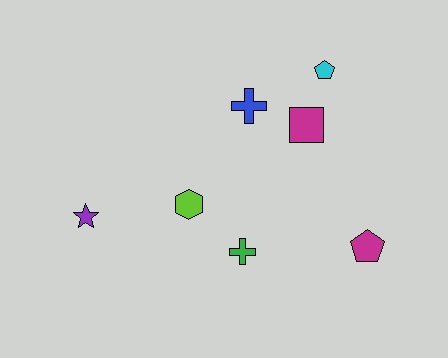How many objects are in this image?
There are 7 objects.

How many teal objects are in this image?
There are no teal objects.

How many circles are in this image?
There are no circles.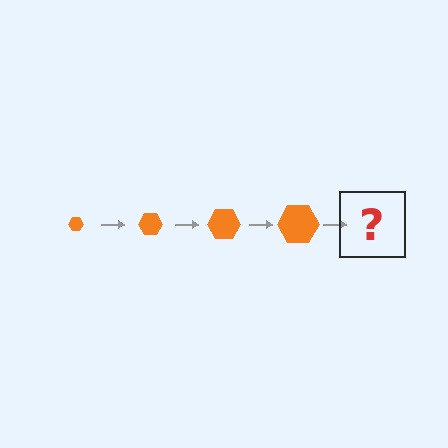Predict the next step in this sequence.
The next step is an orange hexagon, larger than the previous one.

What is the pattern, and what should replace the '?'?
The pattern is that the hexagon gets progressively larger each step. The '?' should be an orange hexagon, larger than the previous one.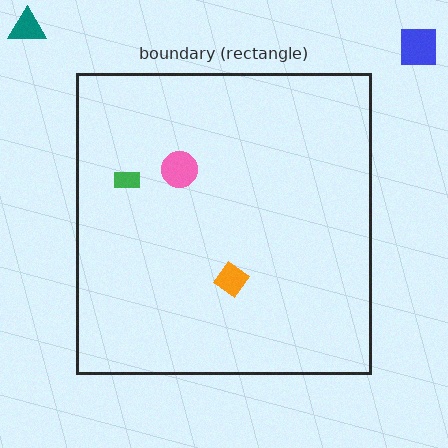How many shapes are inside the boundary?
3 inside, 2 outside.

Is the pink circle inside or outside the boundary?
Inside.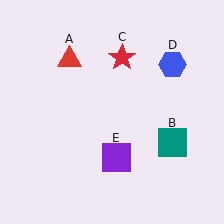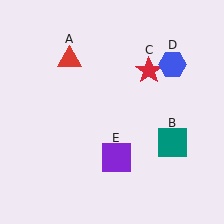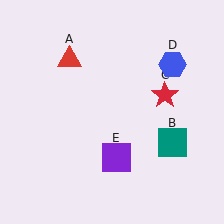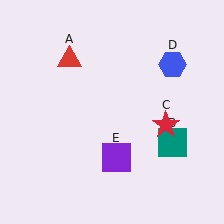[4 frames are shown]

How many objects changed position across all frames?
1 object changed position: red star (object C).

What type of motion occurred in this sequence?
The red star (object C) rotated clockwise around the center of the scene.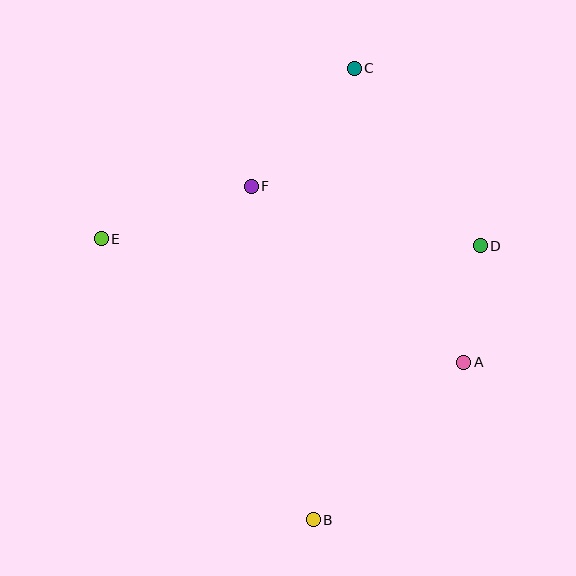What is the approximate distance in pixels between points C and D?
The distance between C and D is approximately 218 pixels.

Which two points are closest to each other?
Points A and D are closest to each other.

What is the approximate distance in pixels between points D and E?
The distance between D and E is approximately 379 pixels.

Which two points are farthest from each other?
Points B and C are farthest from each other.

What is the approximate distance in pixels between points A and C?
The distance between A and C is approximately 314 pixels.